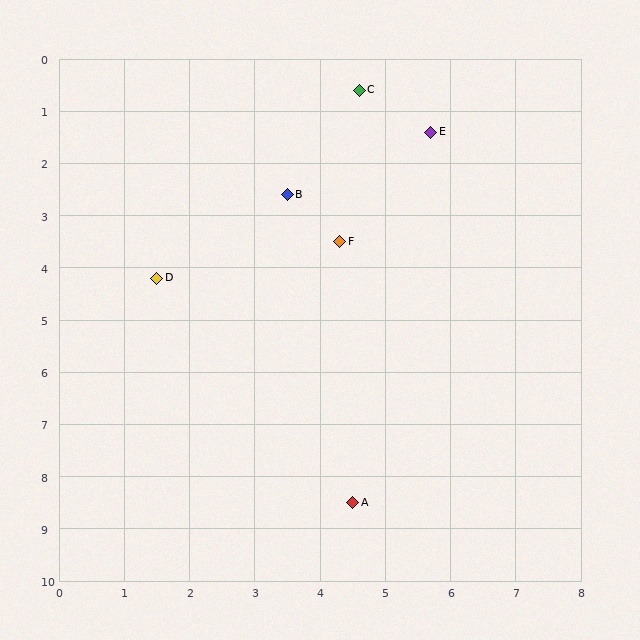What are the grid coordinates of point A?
Point A is at approximately (4.5, 8.5).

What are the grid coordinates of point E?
Point E is at approximately (5.7, 1.4).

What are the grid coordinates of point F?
Point F is at approximately (4.3, 3.5).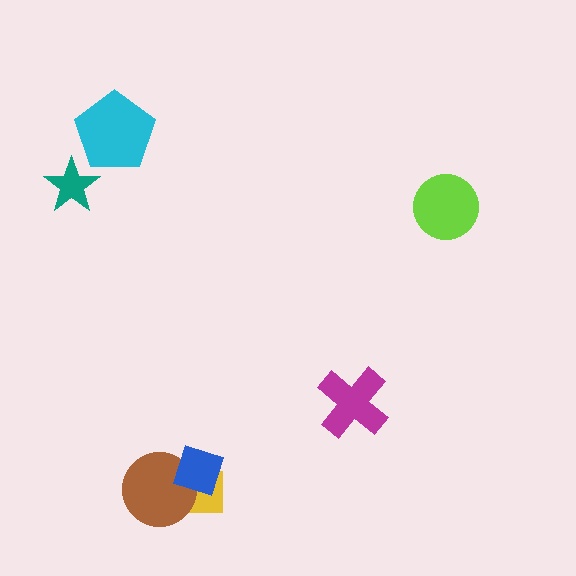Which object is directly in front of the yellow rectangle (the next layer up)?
The brown circle is directly in front of the yellow rectangle.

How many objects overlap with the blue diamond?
2 objects overlap with the blue diamond.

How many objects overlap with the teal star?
0 objects overlap with the teal star.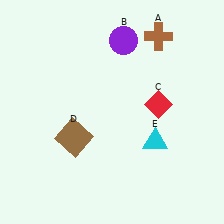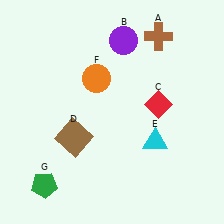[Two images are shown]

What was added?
An orange circle (F), a green pentagon (G) were added in Image 2.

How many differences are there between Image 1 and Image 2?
There are 2 differences between the two images.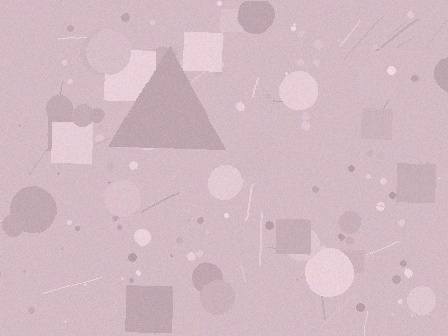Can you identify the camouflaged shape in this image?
The camouflaged shape is a triangle.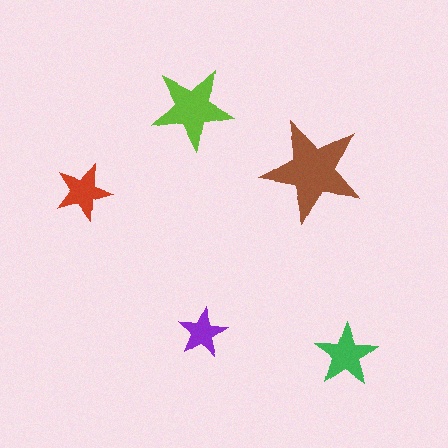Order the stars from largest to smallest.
the brown one, the lime one, the green one, the red one, the purple one.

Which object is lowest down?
The green star is bottommost.